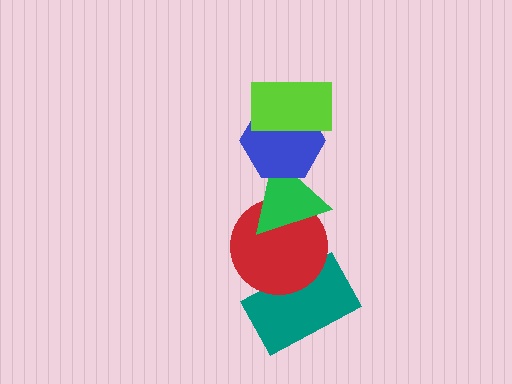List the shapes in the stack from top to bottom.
From top to bottom: the lime rectangle, the blue hexagon, the green triangle, the red circle, the teal rectangle.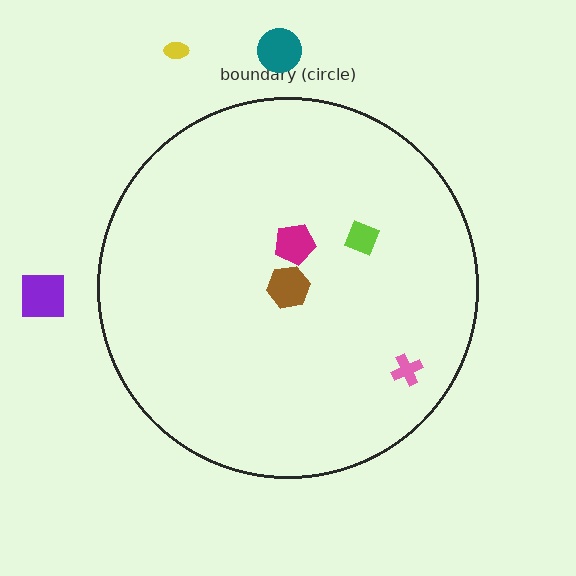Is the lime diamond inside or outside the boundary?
Inside.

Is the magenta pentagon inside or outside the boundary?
Inside.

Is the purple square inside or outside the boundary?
Outside.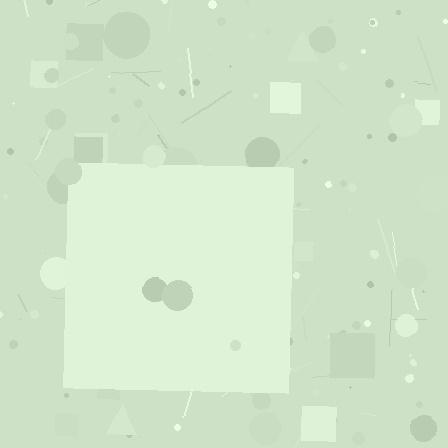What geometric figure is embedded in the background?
A square is embedded in the background.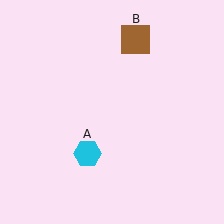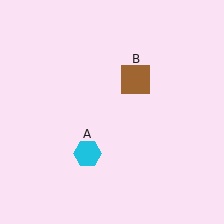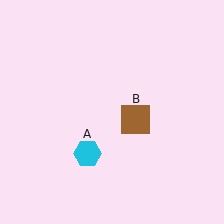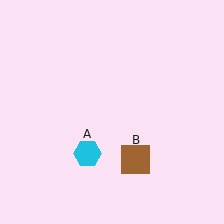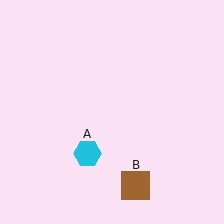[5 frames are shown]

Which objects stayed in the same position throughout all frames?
Cyan hexagon (object A) remained stationary.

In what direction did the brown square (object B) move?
The brown square (object B) moved down.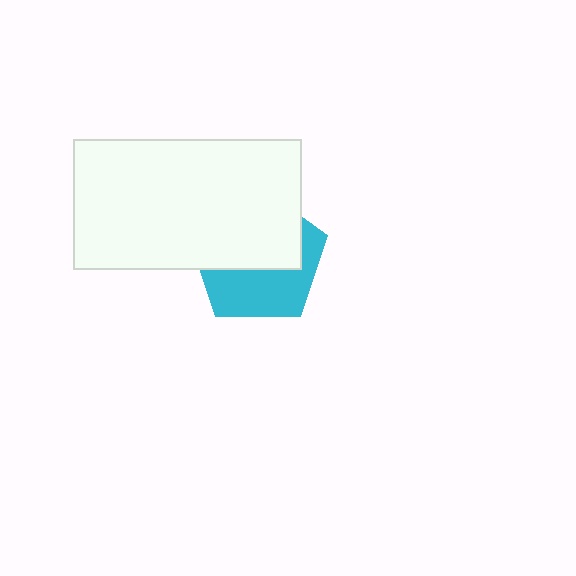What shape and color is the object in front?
The object in front is a white rectangle.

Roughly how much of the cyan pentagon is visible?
About half of it is visible (roughly 45%).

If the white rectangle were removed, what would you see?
You would see the complete cyan pentagon.